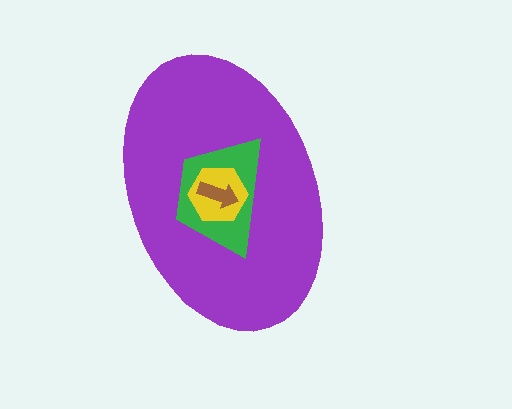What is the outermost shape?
The purple ellipse.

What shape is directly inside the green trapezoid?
The yellow hexagon.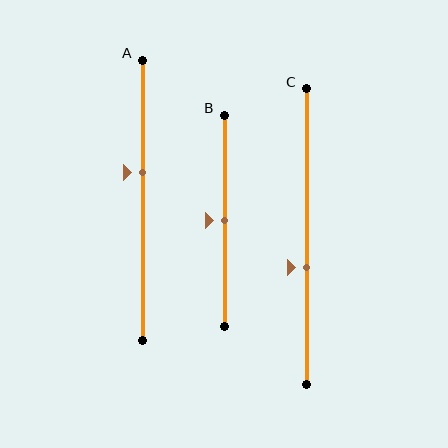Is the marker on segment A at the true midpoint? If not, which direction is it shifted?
No, the marker on segment A is shifted upward by about 10% of the segment length.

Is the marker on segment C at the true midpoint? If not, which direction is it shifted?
No, the marker on segment C is shifted downward by about 11% of the segment length.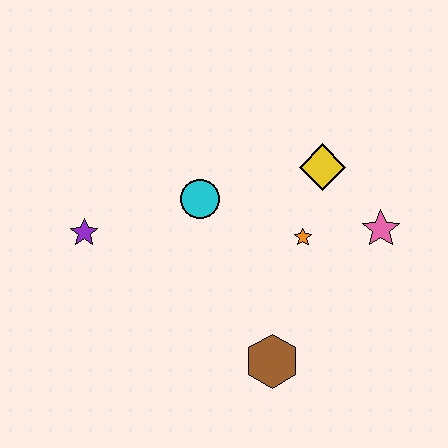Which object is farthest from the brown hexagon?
The purple star is farthest from the brown hexagon.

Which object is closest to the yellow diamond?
The orange star is closest to the yellow diamond.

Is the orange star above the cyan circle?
No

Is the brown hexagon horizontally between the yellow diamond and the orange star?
No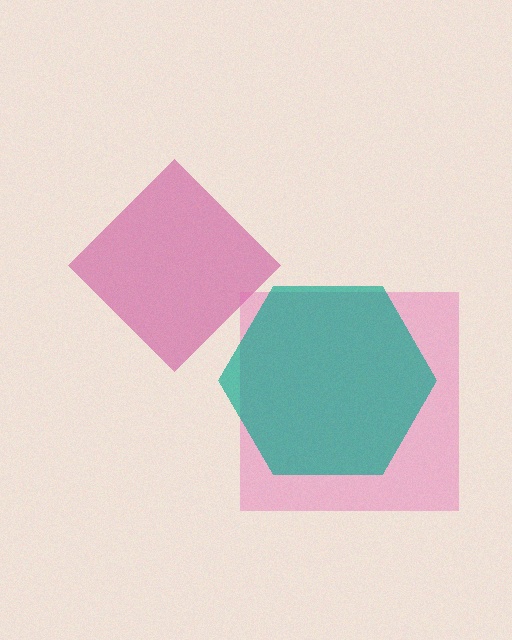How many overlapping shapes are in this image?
There are 3 overlapping shapes in the image.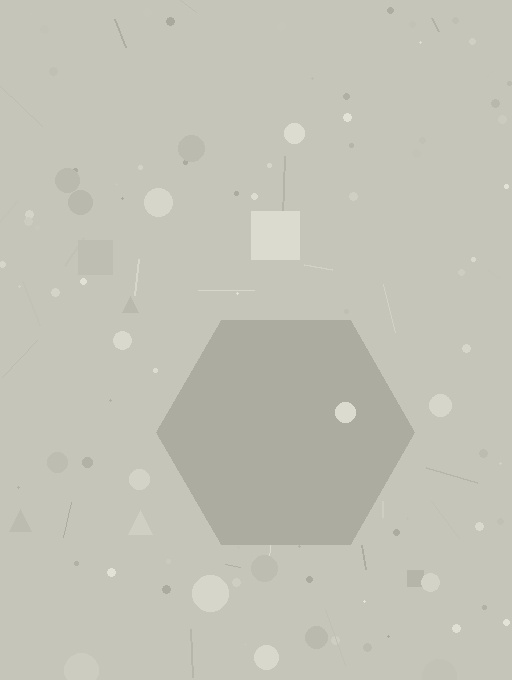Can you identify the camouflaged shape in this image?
The camouflaged shape is a hexagon.